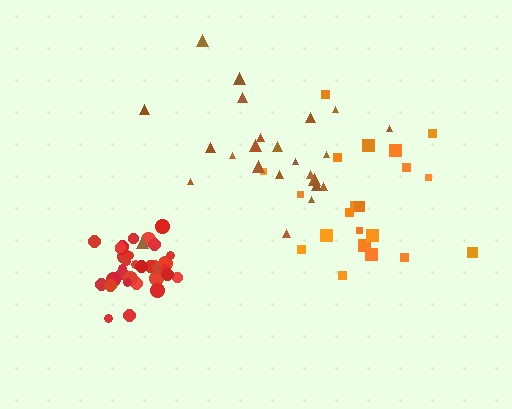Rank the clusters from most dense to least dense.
red, brown, orange.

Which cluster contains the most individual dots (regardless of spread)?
Red (34).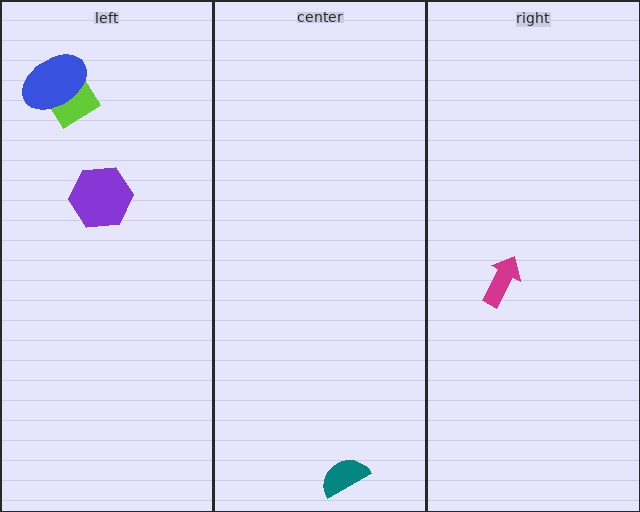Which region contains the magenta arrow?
The right region.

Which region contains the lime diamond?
The left region.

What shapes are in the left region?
The lime diamond, the purple hexagon, the blue ellipse.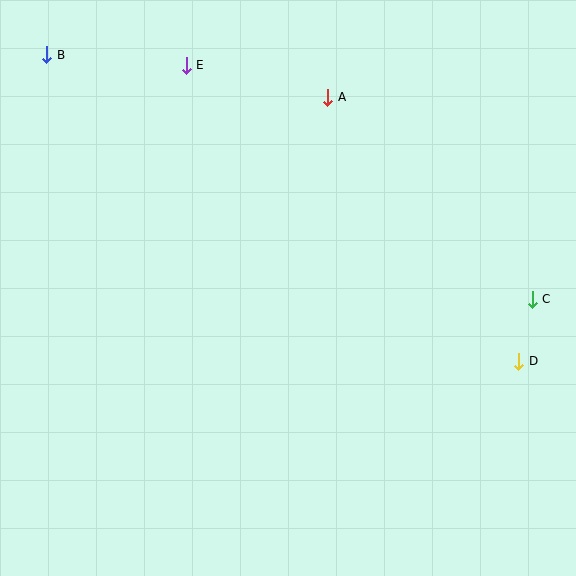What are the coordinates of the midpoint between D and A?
The midpoint between D and A is at (423, 229).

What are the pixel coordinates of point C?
Point C is at (532, 299).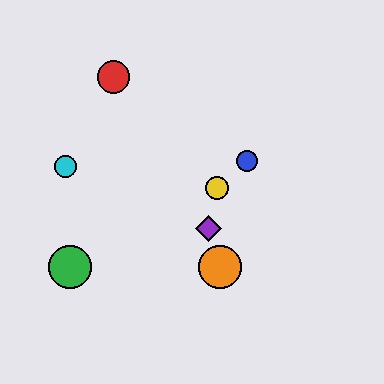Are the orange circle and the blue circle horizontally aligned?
No, the orange circle is at y≈267 and the blue circle is at y≈161.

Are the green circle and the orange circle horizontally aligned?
Yes, both are at y≈267.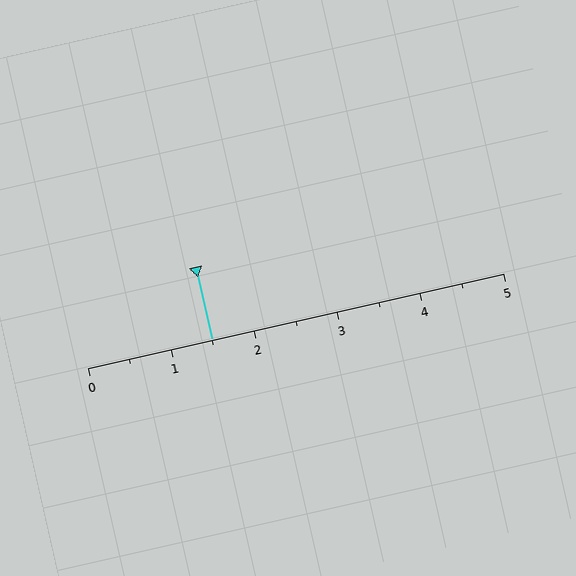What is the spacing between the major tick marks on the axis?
The major ticks are spaced 1 apart.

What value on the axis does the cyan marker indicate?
The marker indicates approximately 1.5.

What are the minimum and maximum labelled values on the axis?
The axis runs from 0 to 5.